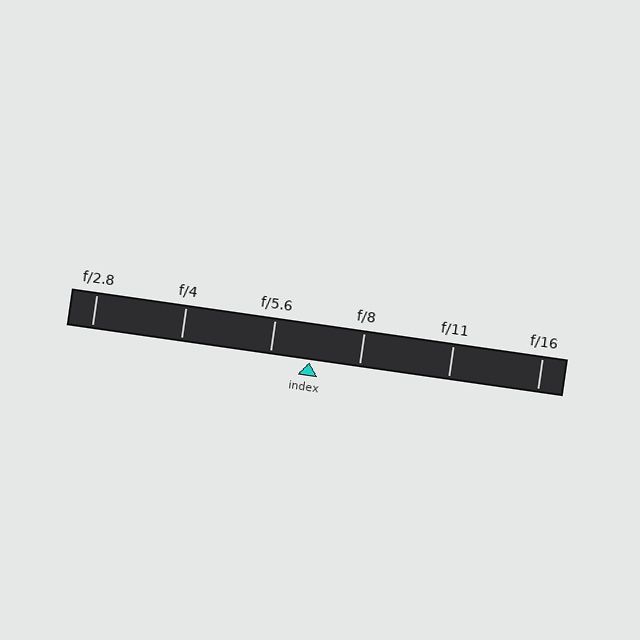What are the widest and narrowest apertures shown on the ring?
The widest aperture shown is f/2.8 and the narrowest is f/16.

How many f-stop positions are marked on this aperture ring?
There are 6 f-stop positions marked.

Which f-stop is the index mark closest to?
The index mark is closest to f/5.6.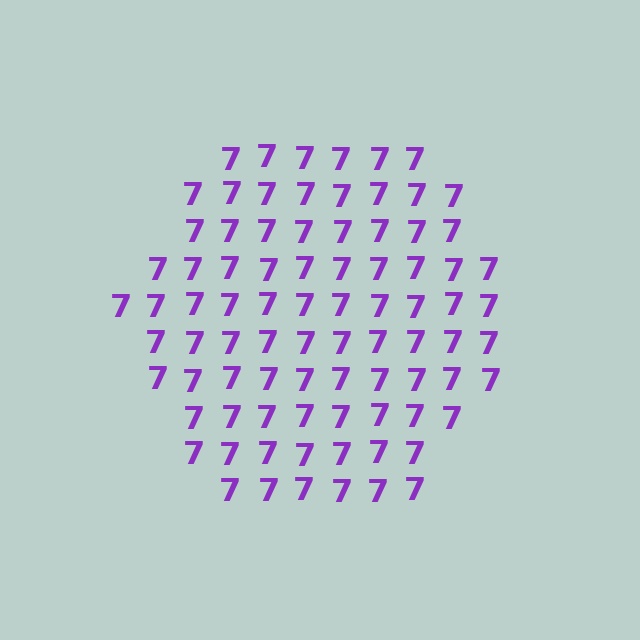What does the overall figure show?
The overall figure shows a hexagon.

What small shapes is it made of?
It is made of small digit 7's.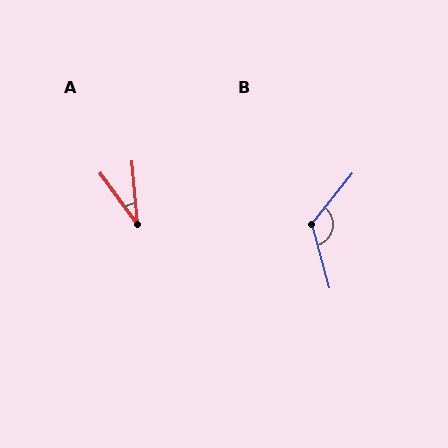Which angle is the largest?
B, at approximately 126 degrees.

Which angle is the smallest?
A, at approximately 32 degrees.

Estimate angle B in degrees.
Approximately 126 degrees.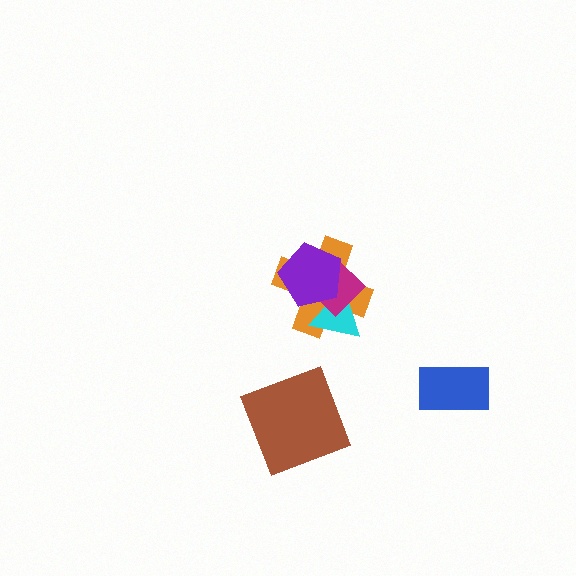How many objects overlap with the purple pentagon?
3 objects overlap with the purple pentagon.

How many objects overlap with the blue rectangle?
0 objects overlap with the blue rectangle.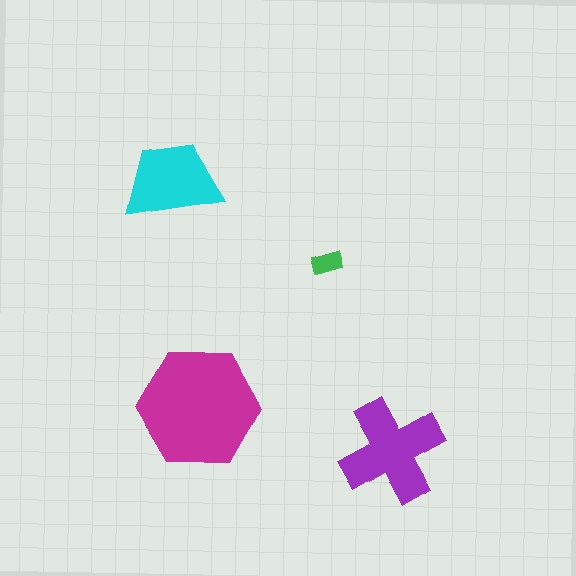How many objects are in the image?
There are 4 objects in the image.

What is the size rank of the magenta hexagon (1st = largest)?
1st.